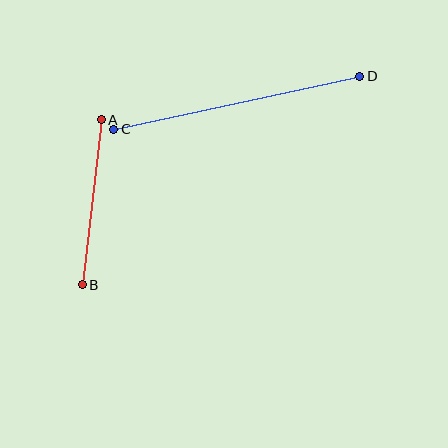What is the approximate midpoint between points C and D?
The midpoint is at approximately (237, 103) pixels.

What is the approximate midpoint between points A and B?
The midpoint is at approximately (92, 202) pixels.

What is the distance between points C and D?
The distance is approximately 252 pixels.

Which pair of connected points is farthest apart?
Points C and D are farthest apart.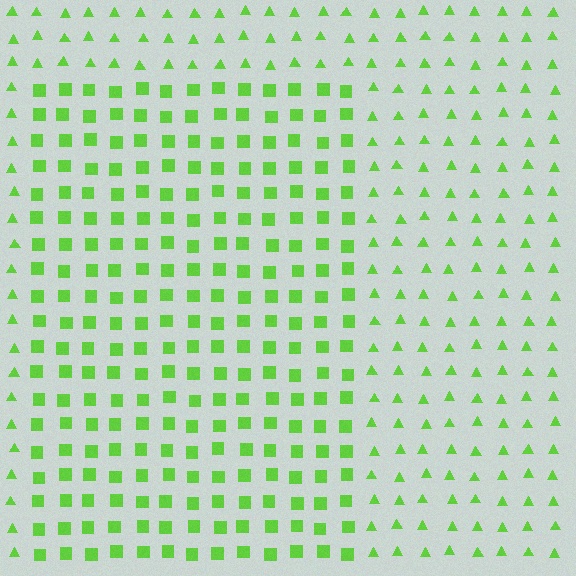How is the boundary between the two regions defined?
The boundary is defined by a change in element shape: squares inside vs. triangles outside. All elements share the same color and spacing.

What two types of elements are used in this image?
The image uses squares inside the rectangle region and triangles outside it.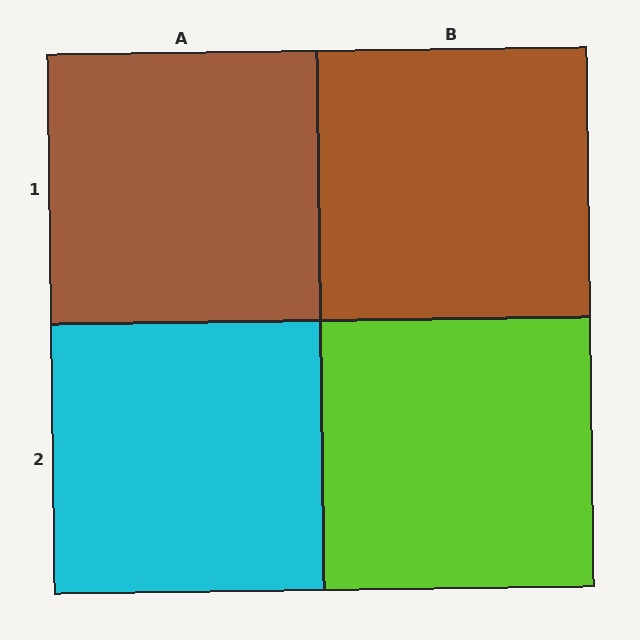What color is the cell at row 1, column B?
Brown.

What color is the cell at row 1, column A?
Brown.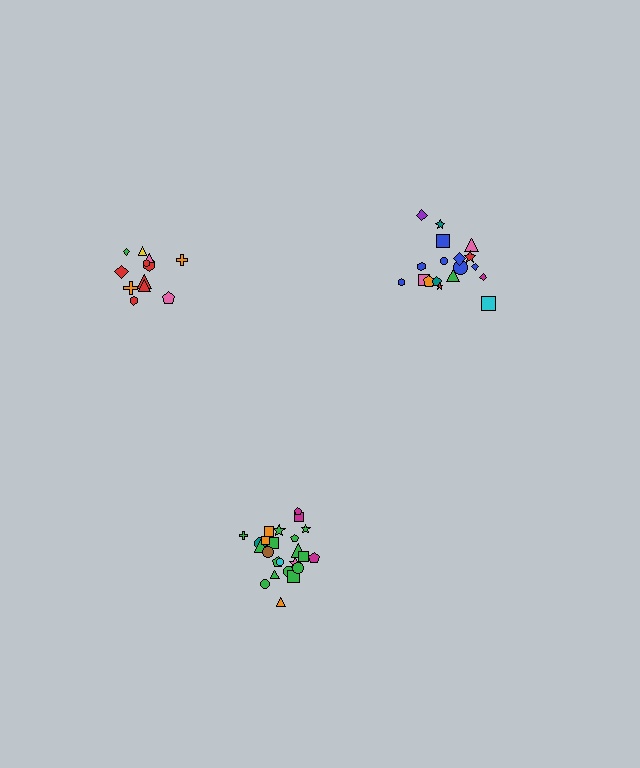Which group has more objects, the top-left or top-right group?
The top-right group.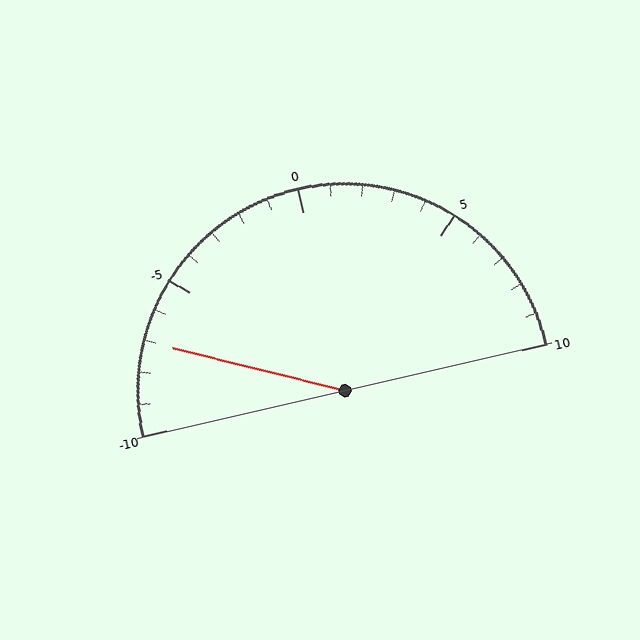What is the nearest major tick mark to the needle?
The nearest major tick mark is -5.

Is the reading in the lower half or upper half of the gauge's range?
The reading is in the lower half of the range (-10 to 10).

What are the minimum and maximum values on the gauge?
The gauge ranges from -10 to 10.